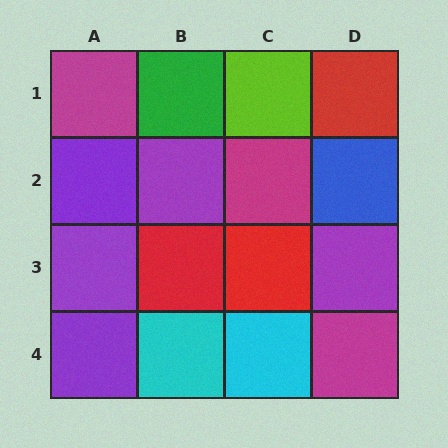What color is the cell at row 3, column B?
Red.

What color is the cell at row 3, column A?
Purple.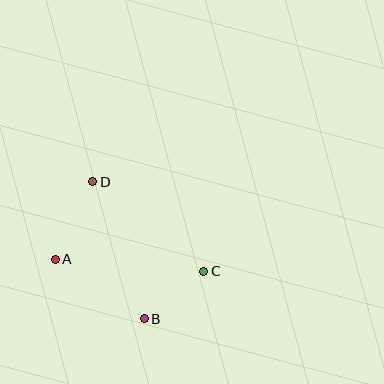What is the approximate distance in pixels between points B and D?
The distance between B and D is approximately 147 pixels.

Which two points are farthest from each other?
Points A and C are farthest from each other.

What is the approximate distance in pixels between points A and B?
The distance between A and B is approximately 107 pixels.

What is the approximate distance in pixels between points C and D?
The distance between C and D is approximately 143 pixels.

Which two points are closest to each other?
Points B and C are closest to each other.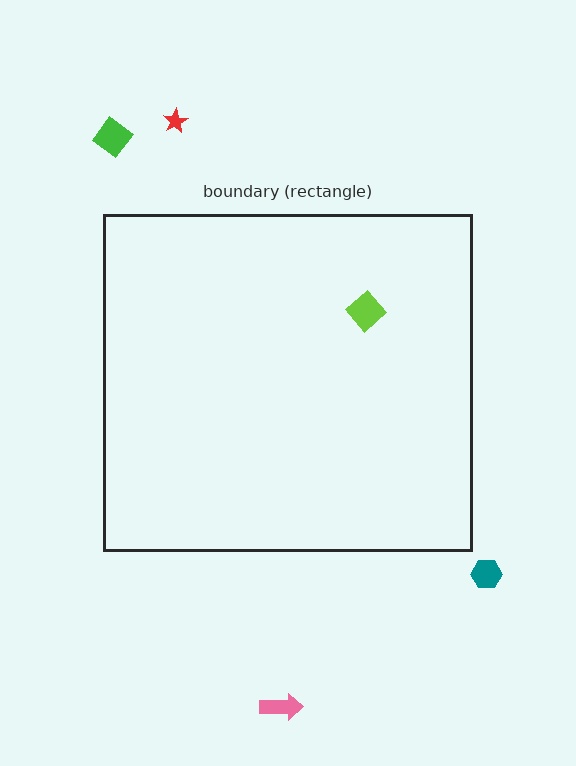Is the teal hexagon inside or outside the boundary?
Outside.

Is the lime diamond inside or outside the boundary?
Inside.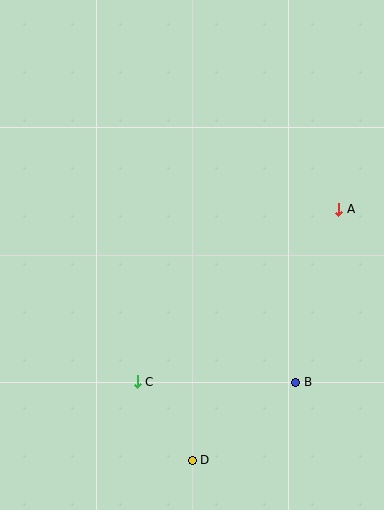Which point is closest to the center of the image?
Point C at (137, 382) is closest to the center.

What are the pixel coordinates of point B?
Point B is at (296, 382).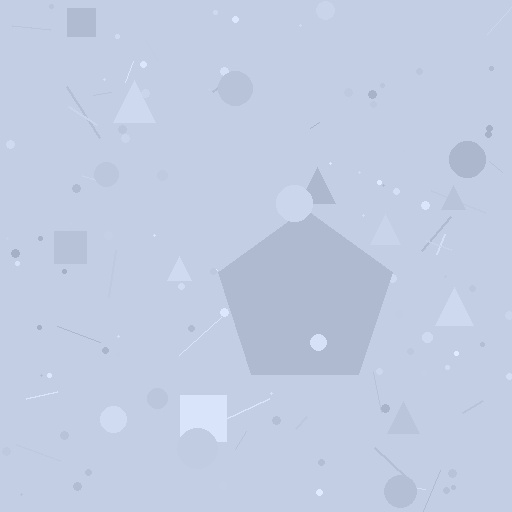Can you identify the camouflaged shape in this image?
The camouflaged shape is a pentagon.